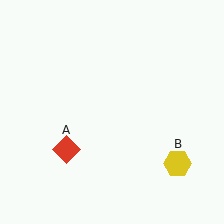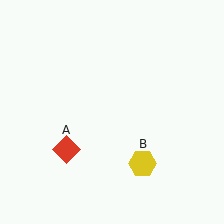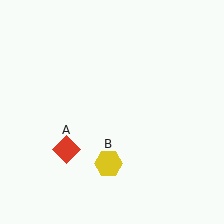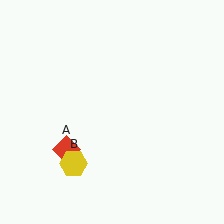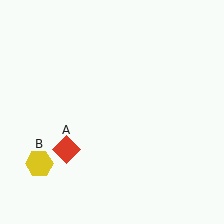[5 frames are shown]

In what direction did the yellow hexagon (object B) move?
The yellow hexagon (object B) moved left.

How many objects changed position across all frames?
1 object changed position: yellow hexagon (object B).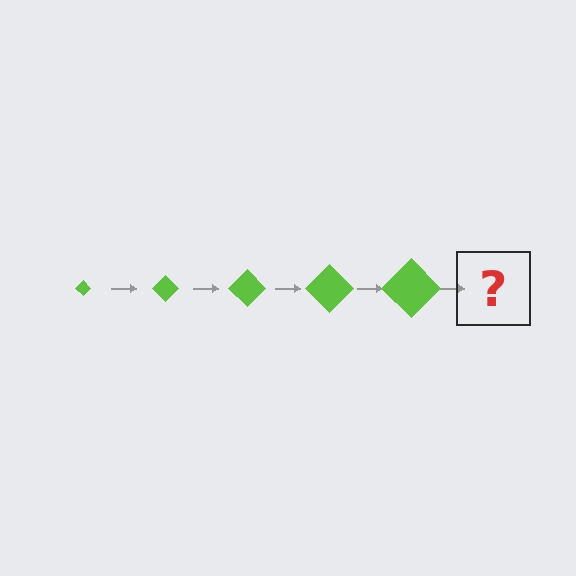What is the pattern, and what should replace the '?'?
The pattern is that the diamond gets progressively larger each step. The '?' should be a lime diamond, larger than the previous one.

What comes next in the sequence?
The next element should be a lime diamond, larger than the previous one.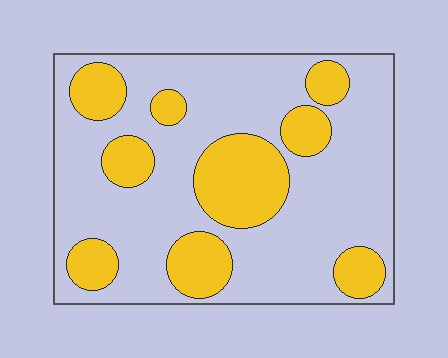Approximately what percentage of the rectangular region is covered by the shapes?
Approximately 30%.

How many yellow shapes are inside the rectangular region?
9.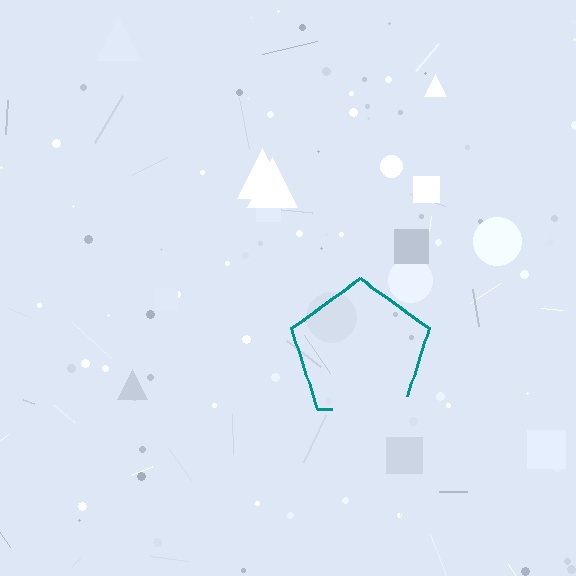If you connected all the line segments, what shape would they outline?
They would outline a pentagon.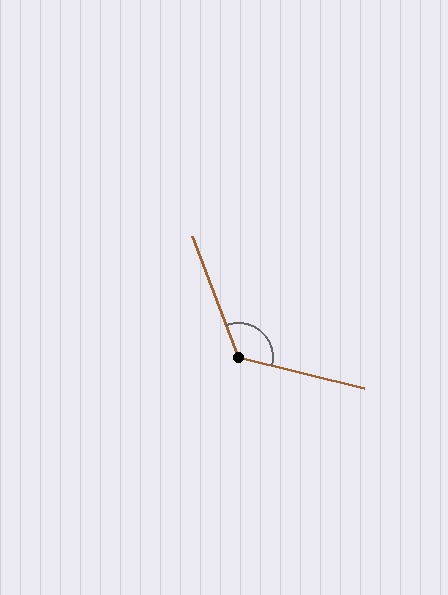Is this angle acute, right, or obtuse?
It is obtuse.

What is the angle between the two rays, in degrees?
Approximately 124 degrees.